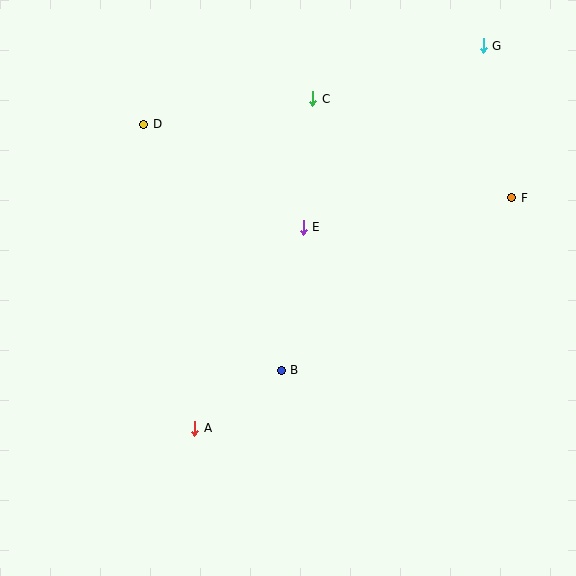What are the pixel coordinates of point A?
Point A is at (195, 428).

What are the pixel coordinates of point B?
Point B is at (281, 370).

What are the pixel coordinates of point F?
Point F is at (512, 198).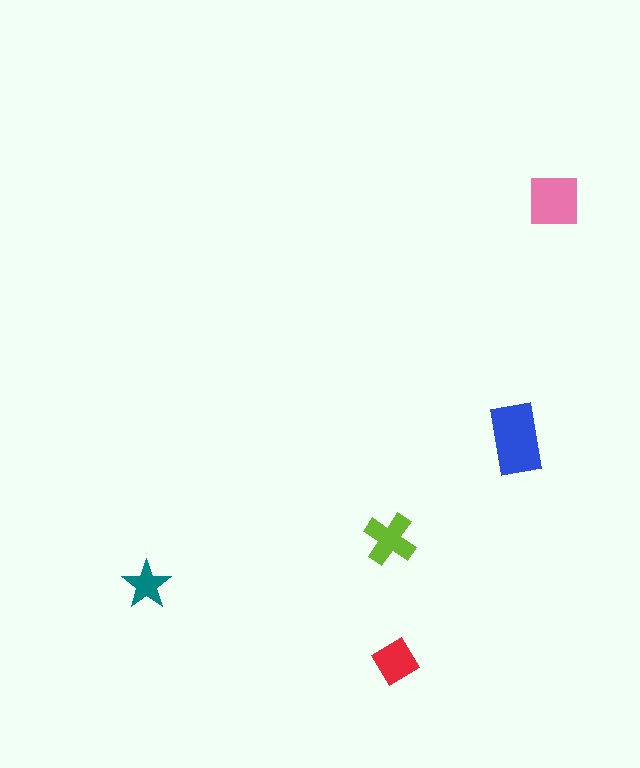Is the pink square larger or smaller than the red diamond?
Larger.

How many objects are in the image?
There are 5 objects in the image.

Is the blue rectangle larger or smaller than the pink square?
Larger.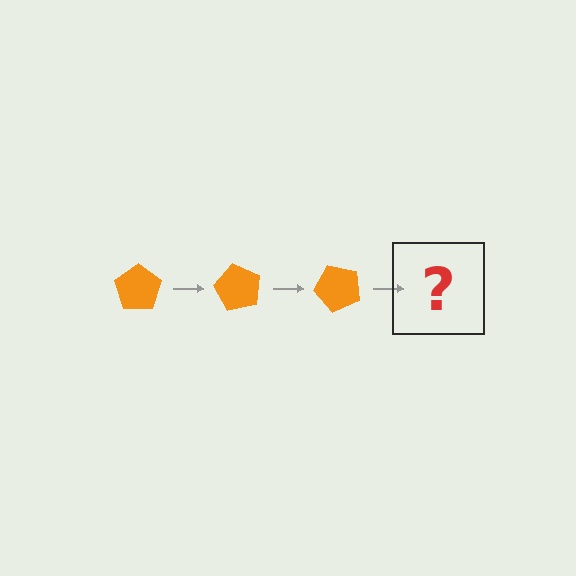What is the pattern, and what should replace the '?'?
The pattern is that the pentagon rotates 60 degrees each step. The '?' should be an orange pentagon rotated 180 degrees.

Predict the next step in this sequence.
The next step is an orange pentagon rotated 180 degrees.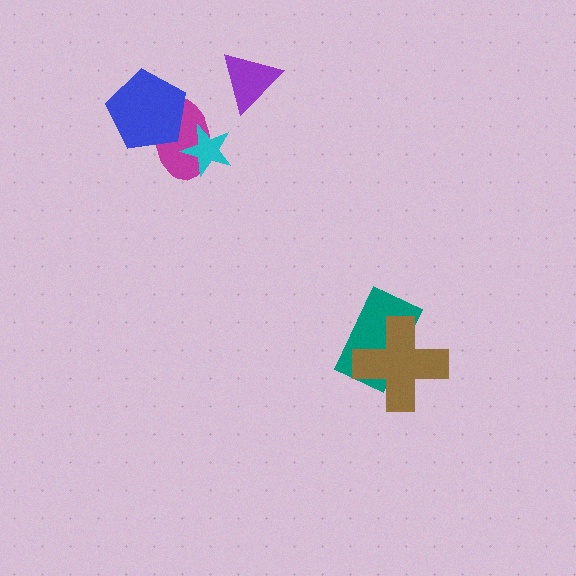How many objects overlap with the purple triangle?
0 objects overlap with the purple triangle.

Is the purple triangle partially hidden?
No, no other shape covers it.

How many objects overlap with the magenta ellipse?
2 objects overlap with the magenta ellipse.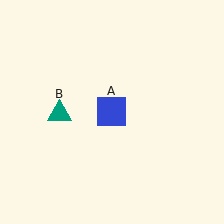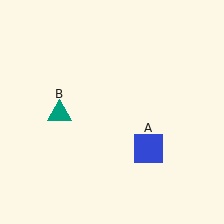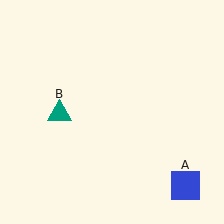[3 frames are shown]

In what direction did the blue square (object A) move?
The blue square (object A) moved down and to the right.